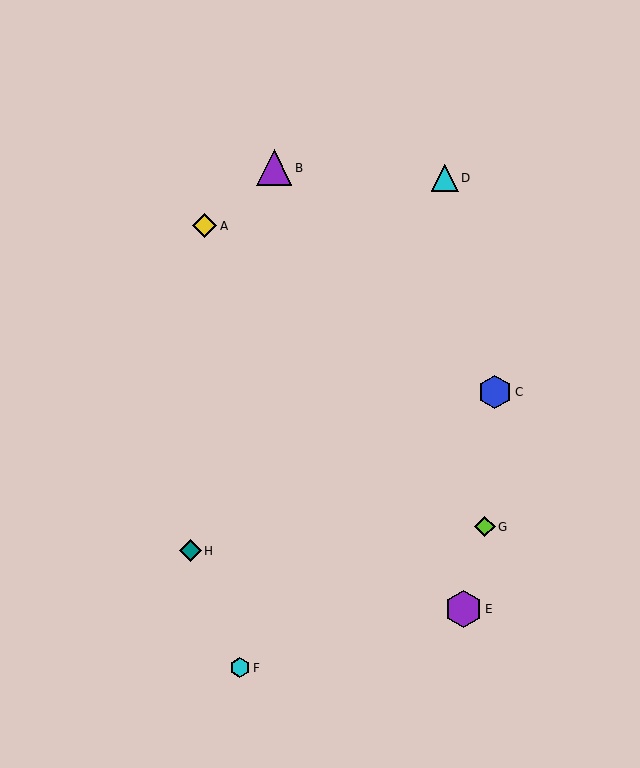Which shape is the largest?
The purple hexagon (labeled E) is the largest.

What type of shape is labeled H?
Shape H is a teal diamond.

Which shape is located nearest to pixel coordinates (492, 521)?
The lime diamond (labeled G) at (485, 527) is nearest to that location.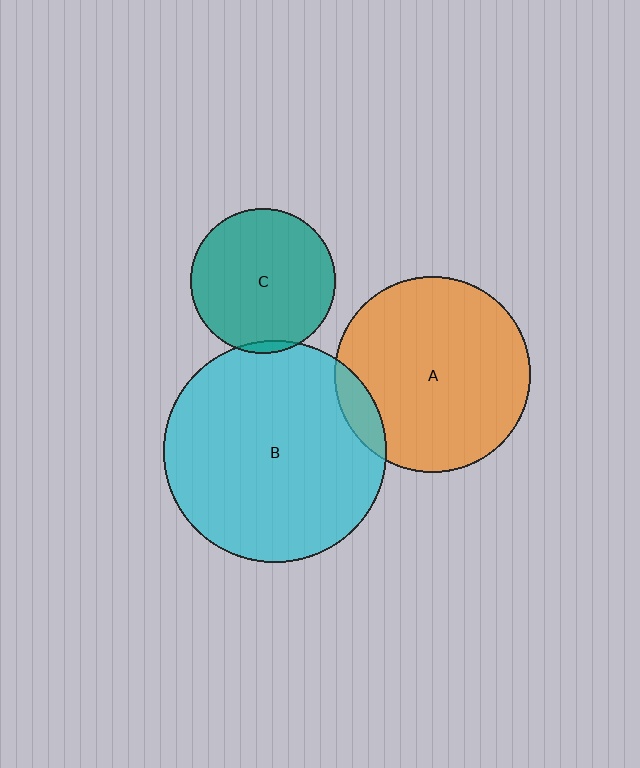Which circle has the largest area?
Circle B (cyan).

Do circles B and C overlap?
Yes.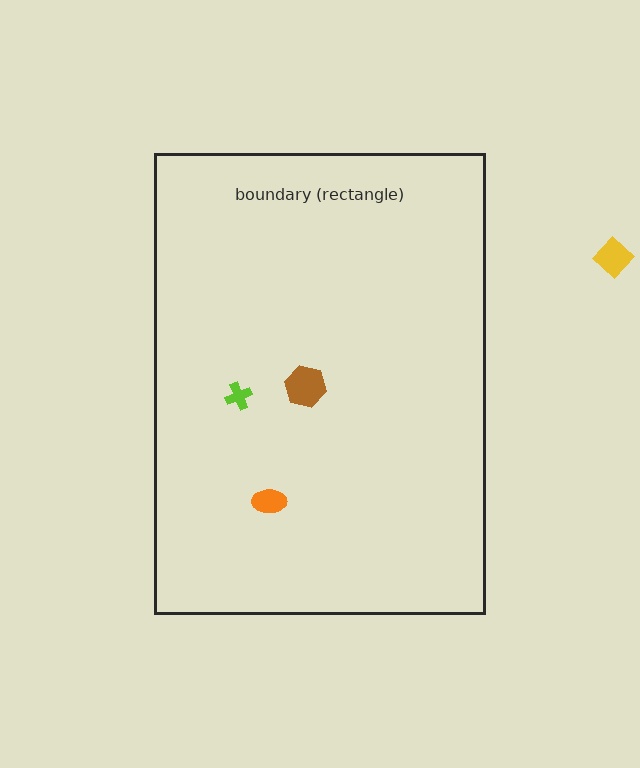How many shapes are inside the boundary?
3 inside, 1 outside.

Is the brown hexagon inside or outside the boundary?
Inside.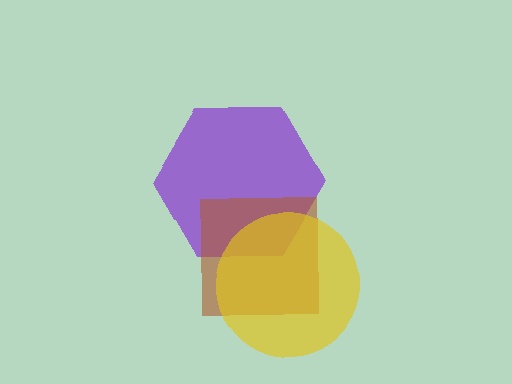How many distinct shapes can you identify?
There are 3 distinct shapes: a purple hexagon, a brown square, a yellow circle.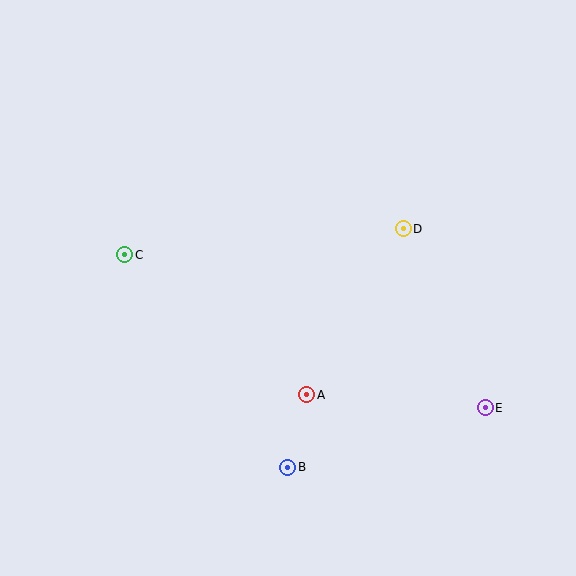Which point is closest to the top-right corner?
Point D is closest to the top-right corner.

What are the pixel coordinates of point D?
Point D is at (403, 229).